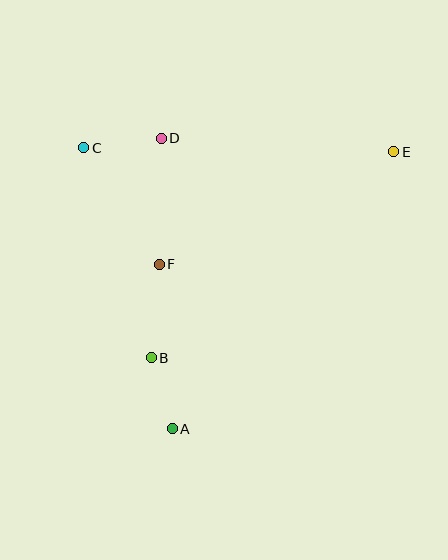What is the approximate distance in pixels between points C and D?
The distance between C and D is approximately 78 pixels.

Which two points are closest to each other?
Points A and B are closest to each other.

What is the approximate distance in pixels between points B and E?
The distance between B and E is approximately 318 pixels.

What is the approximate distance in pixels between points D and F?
The distance between D and F is approximately 126 pixels.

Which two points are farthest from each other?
Points A and E are farthest from each other.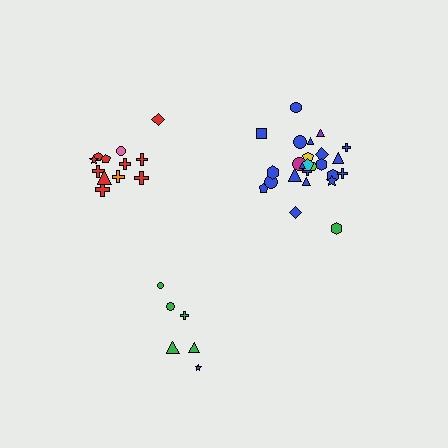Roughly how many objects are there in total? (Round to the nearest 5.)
Roughly 45 objects in total.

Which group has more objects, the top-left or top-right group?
The top-right group.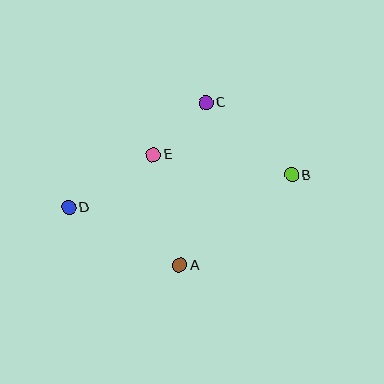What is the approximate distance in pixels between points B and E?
The distance between B and E is approximately 140 pixels.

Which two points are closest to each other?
Points C and E are closest to each other.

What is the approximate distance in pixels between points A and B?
The distance between A and B is approximately 144 pixels.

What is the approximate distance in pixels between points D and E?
The distance between D and E is approximately 100 pixels.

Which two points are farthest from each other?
Points B and D are farthest from each other.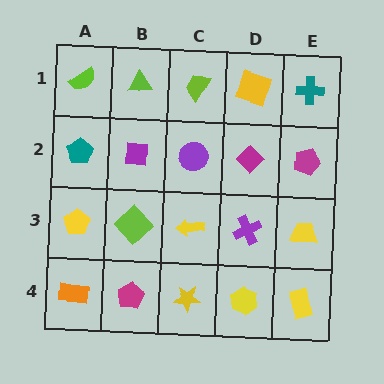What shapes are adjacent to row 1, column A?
A teal pentagon (row 2, column A), a lime triangle (row 1, column B).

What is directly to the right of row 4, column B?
A yellow star.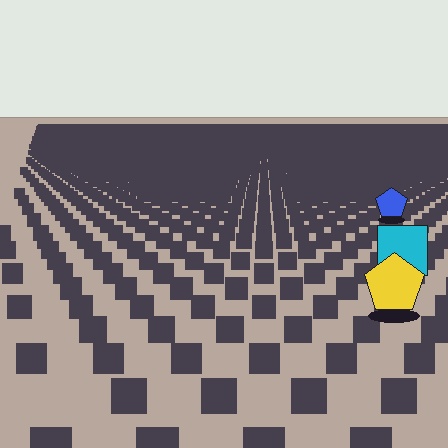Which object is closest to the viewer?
The yellow pentagon is closest. The texture marks near it are larger and more spread out.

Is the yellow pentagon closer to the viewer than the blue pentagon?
Yes. The yellow pentagon is closer — you can tell from the texture gradient: the ground texture is coarser near it.